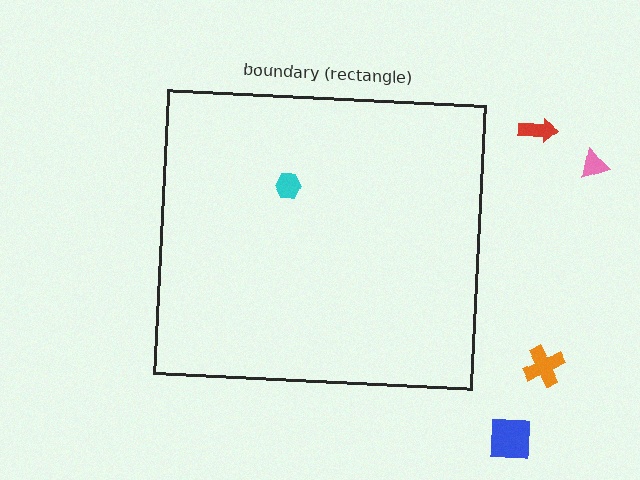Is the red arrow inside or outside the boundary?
Outside.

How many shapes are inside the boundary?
1 inside, 4 outside.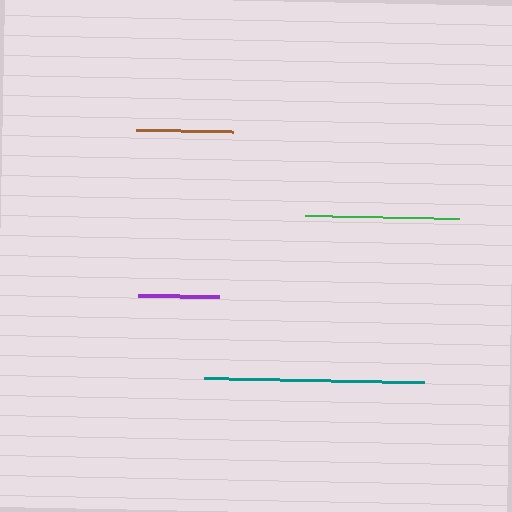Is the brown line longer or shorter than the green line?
The green line is longer than the brown line.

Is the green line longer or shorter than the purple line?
The green line is longer than the purple line.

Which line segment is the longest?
The teal line is the longest at approximately 220 pixels.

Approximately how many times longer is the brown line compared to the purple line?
The brown line is approximately 1.2 times the length of the purple line.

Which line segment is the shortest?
The purple line is the shortest at approximately 81 pixels.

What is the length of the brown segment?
The brown segment is approximately 96 pixels long.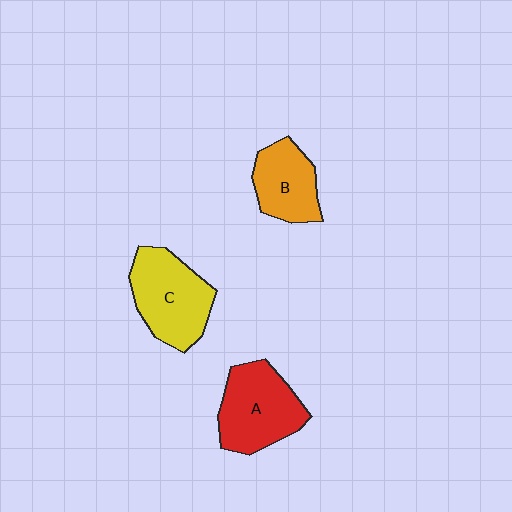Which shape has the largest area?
Shape C (yellow).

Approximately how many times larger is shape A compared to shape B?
Approximately 1.4 times.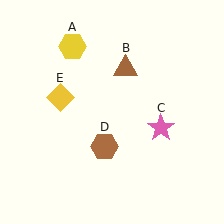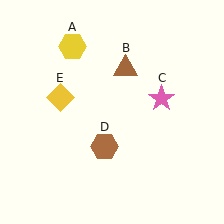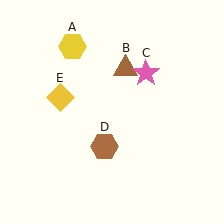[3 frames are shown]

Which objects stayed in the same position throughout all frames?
Yellow hexagon (object A) and brown triangle (object B) and brown hexagon (object D) and yellow diamond (object E) remained stationary.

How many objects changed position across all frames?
1 object changed position: pink star (object C).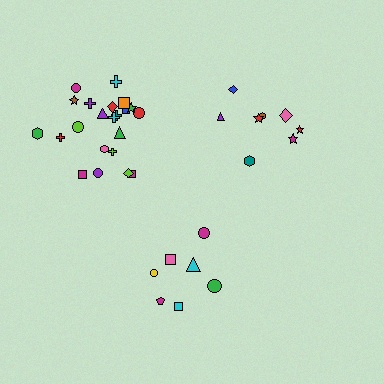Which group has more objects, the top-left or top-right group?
The top-left group.